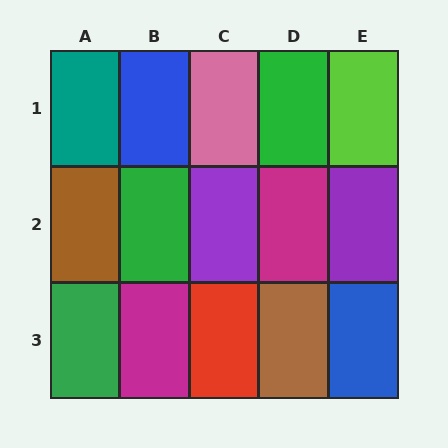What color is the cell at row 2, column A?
Brown.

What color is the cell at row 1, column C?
Pink.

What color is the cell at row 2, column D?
Magenta.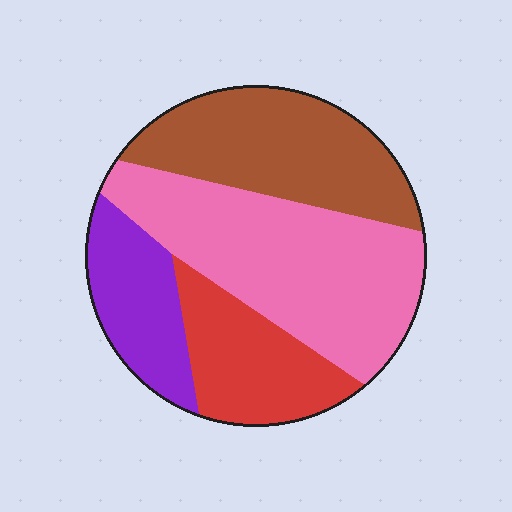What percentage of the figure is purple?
Purple takes up about one sixth (1/6) of the figure.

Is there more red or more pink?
Pink.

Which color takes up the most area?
Pink, at roughly 40%.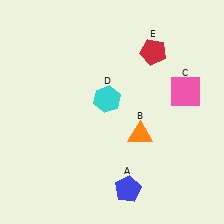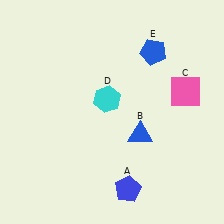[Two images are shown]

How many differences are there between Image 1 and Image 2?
There are 2 differences between the two images.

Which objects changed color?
B changed from orange to blue. E changed from red to blue.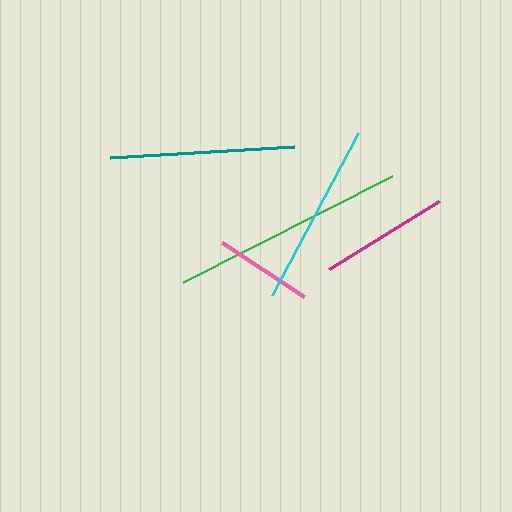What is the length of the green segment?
The green segment is approximately 234 pixels long.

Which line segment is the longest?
The green line is the longest at approximately 234 pixels.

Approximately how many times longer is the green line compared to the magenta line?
The green line is approximately 1.8 times the length of the magenta line.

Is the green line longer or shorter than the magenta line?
The green line is longer than the magenta line.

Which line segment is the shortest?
The pink line is the shortest at approximately 98 pixels.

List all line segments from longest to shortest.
From longest to shortest: green, teal, cyan, magenta, pink.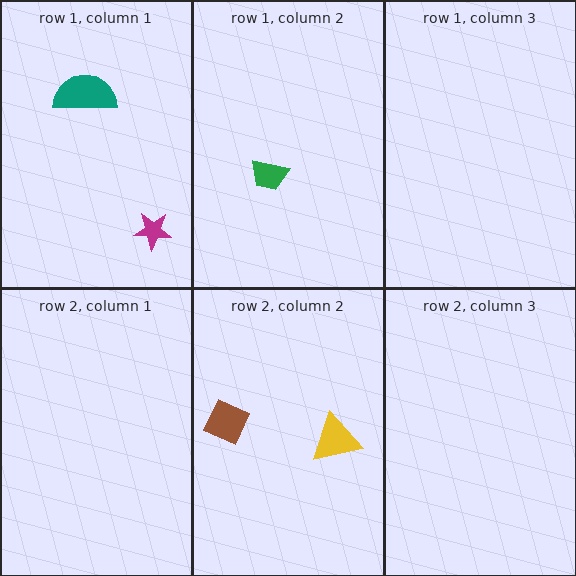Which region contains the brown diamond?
The row 2, column 2 region.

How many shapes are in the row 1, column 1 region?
2.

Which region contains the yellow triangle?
The row 2, column 2 region.